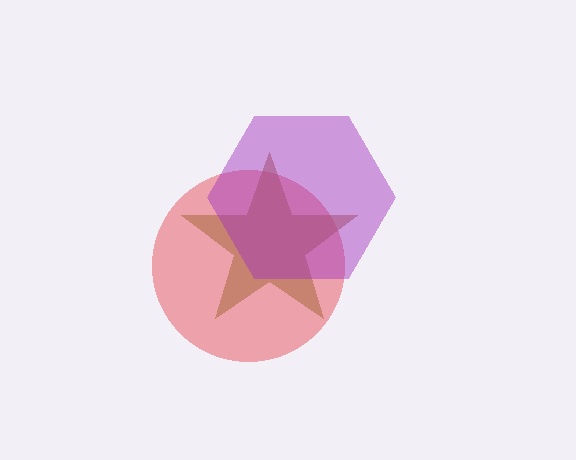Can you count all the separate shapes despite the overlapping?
Yes, there are 3 separate shapes.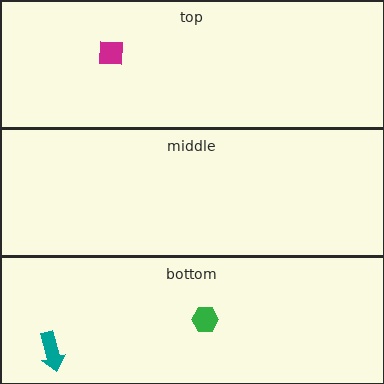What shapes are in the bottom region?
The teal arrow, the green hexagon.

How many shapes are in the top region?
1.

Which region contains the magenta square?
The top region.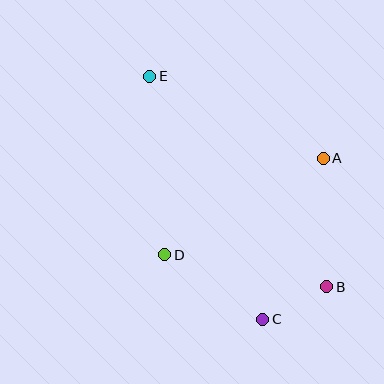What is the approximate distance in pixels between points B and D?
The distance between B and D is approximately 165 pixels.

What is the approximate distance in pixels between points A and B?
The distance between A and B is approximately 129 pixels.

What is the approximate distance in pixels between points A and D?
The distance between A and D is approximately 185 pixels.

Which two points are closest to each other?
Points B and C are closest to each other.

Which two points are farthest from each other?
Points B and E are farthest from each other.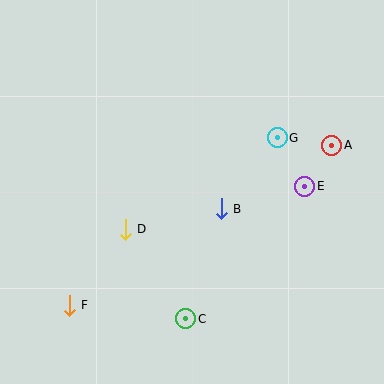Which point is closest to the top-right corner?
Point A is closest to the top-right corner.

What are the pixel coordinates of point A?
Point A is at (332, 145).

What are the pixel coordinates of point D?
Point D is at (125, 229).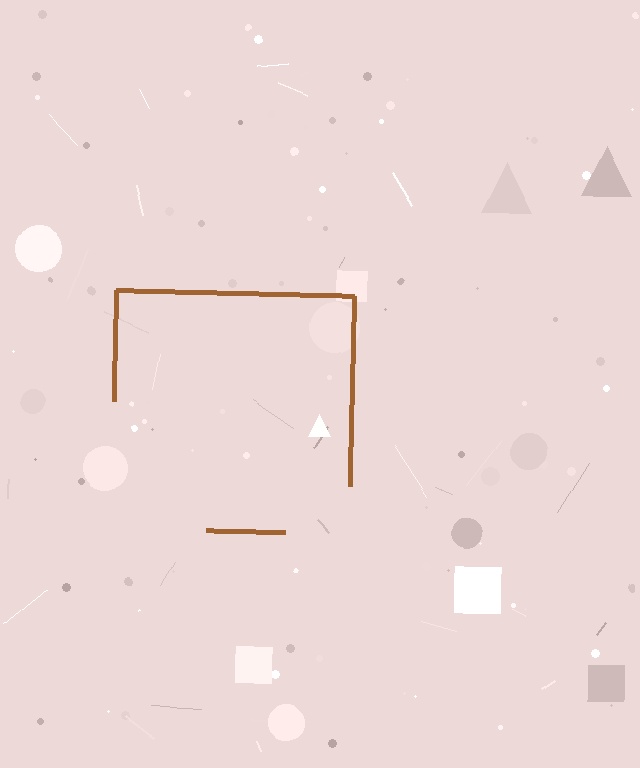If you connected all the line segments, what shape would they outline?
They would outline a square.